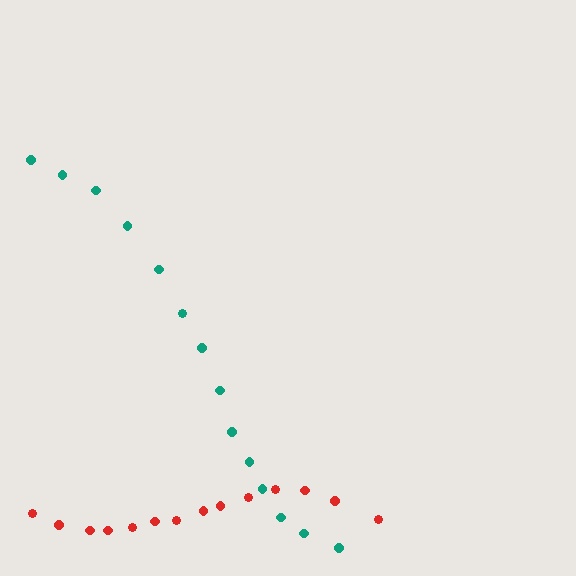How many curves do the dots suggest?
There are 2 distinct paths.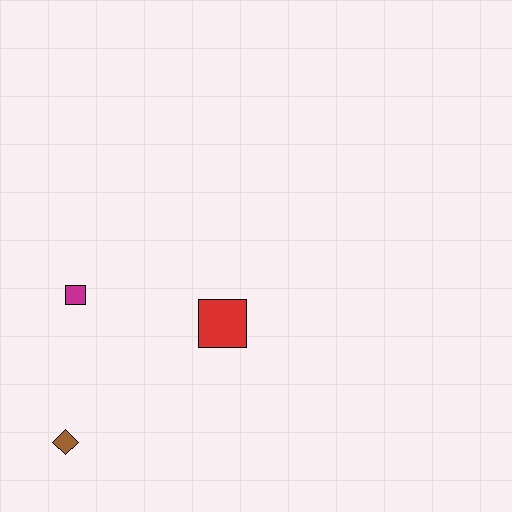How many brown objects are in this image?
There is 1 brown object.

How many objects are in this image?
There are 3 objects.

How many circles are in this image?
There are no circles.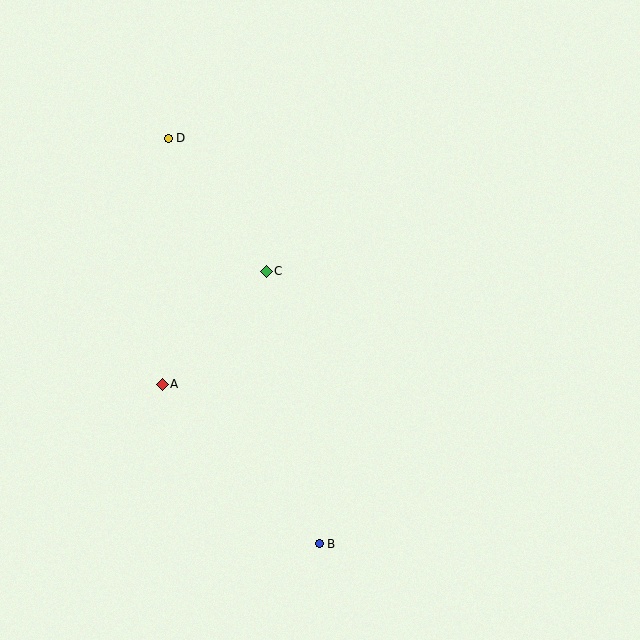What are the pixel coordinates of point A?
Point A is at (162, 384).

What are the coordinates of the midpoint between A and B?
The midpoint between A and B is at (241, 464).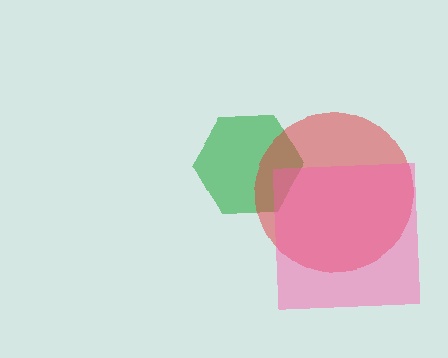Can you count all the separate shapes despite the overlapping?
Yes, there are 3 separate shapes.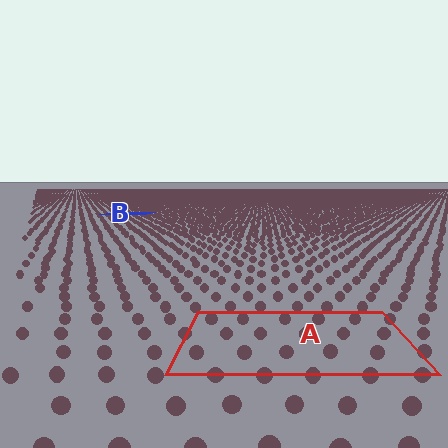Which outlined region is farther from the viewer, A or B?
Region B is farther from the viewer — the texture elements inside it appear smaller and more densely packed.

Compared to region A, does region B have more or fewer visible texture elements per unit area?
Region B has more texture elements per unit area — they are packed more densely because it is farther away.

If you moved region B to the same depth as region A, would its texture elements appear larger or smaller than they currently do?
They would appear larger. At a closer depth, the same texture elements are projected at a bigger on-screen size.